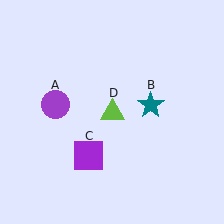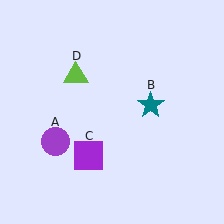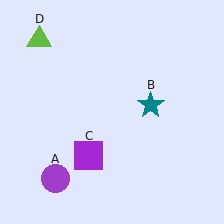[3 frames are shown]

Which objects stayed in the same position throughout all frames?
Teal star (object B) and purple square (object C) remained stationary.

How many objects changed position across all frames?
2 objects changed position: purple circle (object A), lime triangle (object D).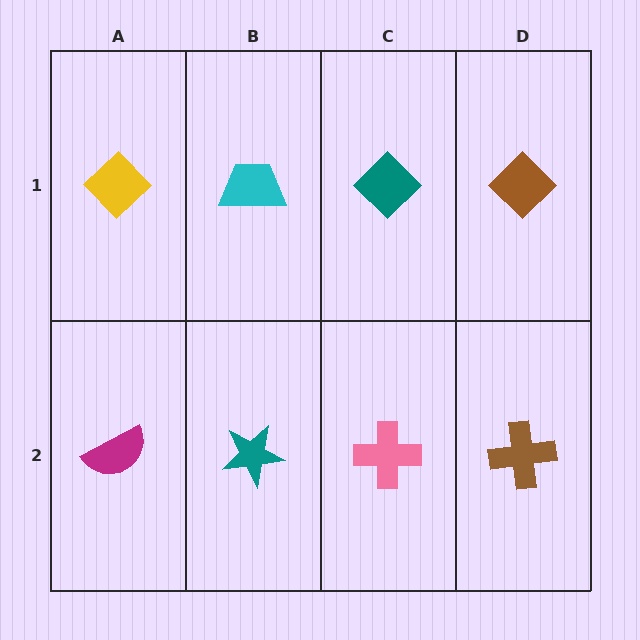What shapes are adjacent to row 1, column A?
A magenta semicircle (row 2, column A), a cyan trapezoid (row 1, column B).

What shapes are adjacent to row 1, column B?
A teal star (row 2, column B), a yellow diamond (row 1, column A), a teal diamond (row 1, column C).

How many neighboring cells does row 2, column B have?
3.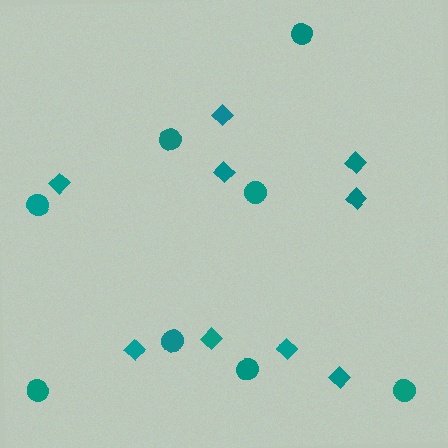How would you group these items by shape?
There are 2 groups: one group of circles (8) and one group of diamonds (9).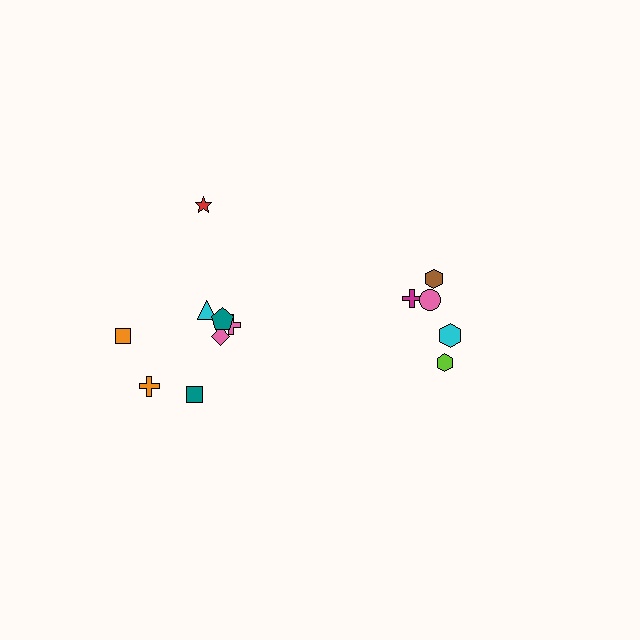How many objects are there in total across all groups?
There are 13 objects.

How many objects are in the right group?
There are 5 objects.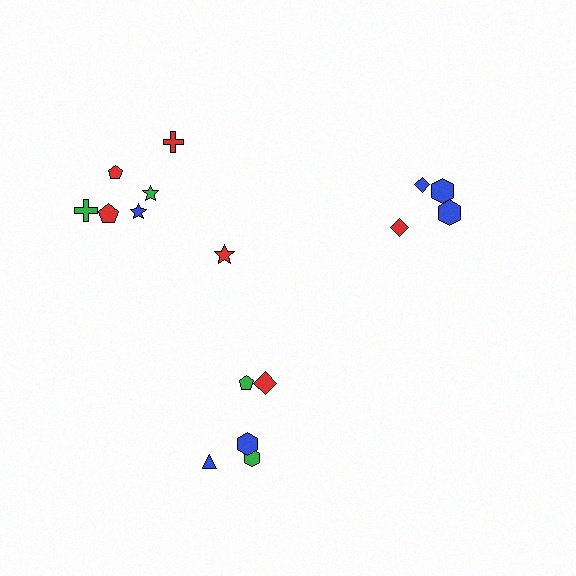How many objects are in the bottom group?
There are 5 objects.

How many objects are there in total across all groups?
There are 16 objects.